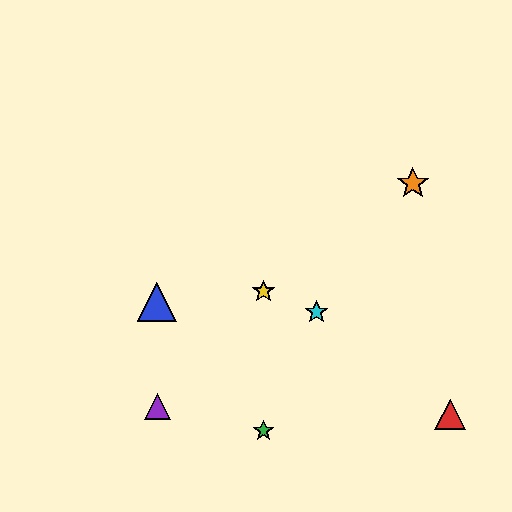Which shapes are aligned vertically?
The green star, the yellow star are aligned vertically.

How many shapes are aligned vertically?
2 shapes (the green star, the yellow star) are aligned vertically.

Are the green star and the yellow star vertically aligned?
Yes, both are at x≈263.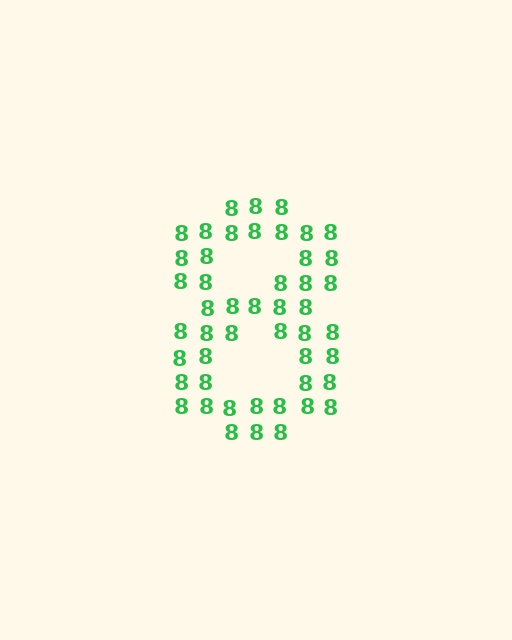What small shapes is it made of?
It is made of small digit 8's.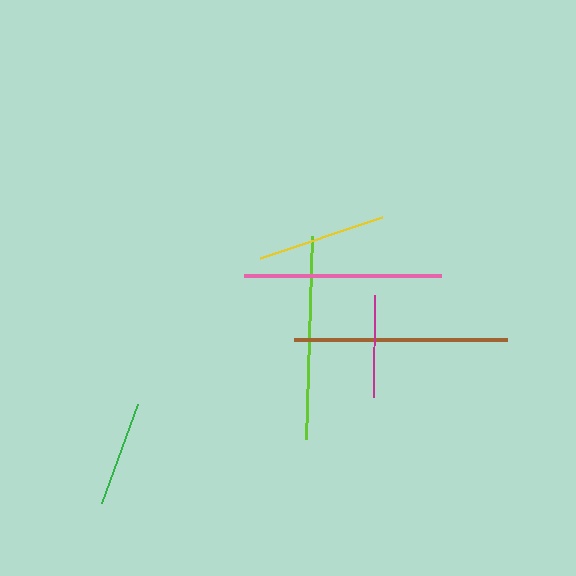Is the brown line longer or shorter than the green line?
The brown line is longer than the green line.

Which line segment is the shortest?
The magenta line is the shortest at approximately 101 pixels.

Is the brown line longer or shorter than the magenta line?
The brown line is longer than the magenta line.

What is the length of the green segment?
The green segment is approximately 105 pixels long.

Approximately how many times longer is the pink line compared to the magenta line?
The pink line is approximately 1.9 times the length of the magenta line.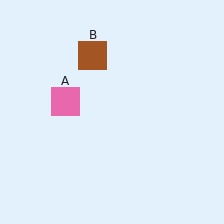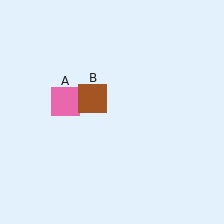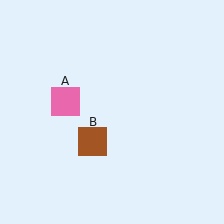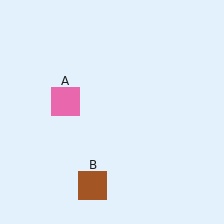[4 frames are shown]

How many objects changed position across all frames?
1 object changed position: brown square (object B).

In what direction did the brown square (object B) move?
The brown square (object B) moved down.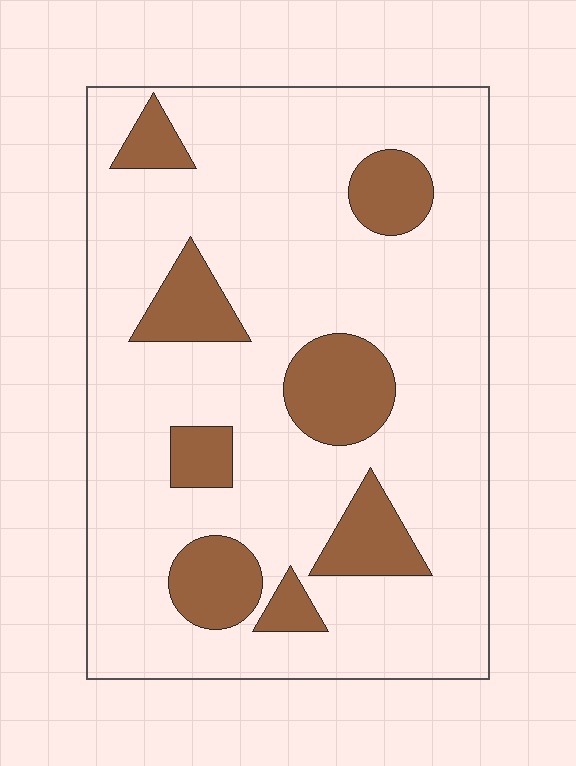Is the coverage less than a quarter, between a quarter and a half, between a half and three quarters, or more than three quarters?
Less than a quarter.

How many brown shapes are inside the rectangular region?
8.